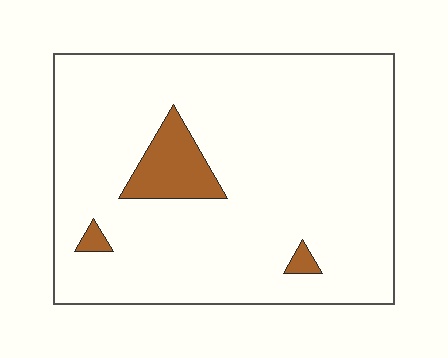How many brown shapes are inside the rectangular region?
3.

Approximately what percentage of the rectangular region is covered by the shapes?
Approximately 10%.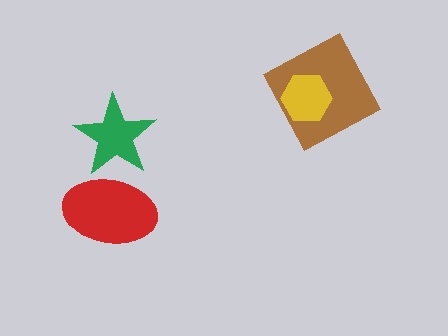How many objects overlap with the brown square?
1 object overlaps with the brown square.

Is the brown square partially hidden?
Yes, it is partially covered by another shape.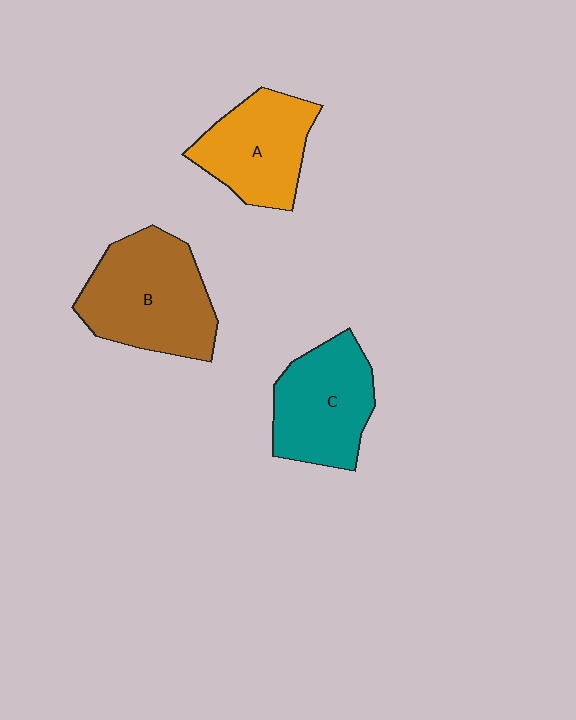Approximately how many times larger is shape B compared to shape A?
Approximately 1.3 times.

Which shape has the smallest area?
Shape A (orange).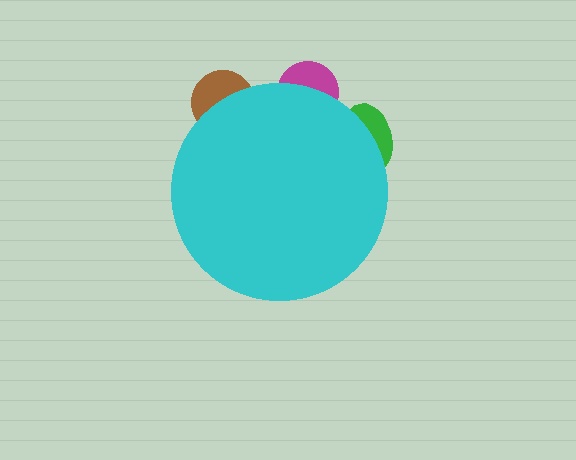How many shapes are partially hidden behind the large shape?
3 shapes are partially hidden.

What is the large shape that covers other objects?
A cyan circle.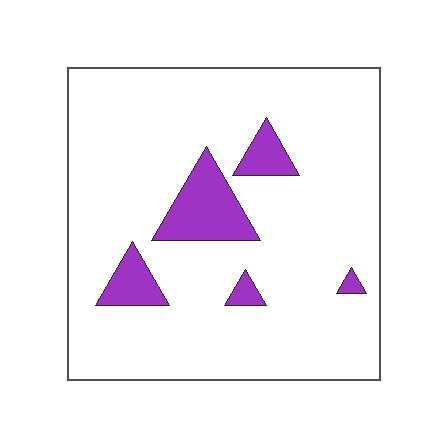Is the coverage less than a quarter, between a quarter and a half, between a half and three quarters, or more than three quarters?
Less than a quarter.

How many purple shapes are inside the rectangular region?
5.